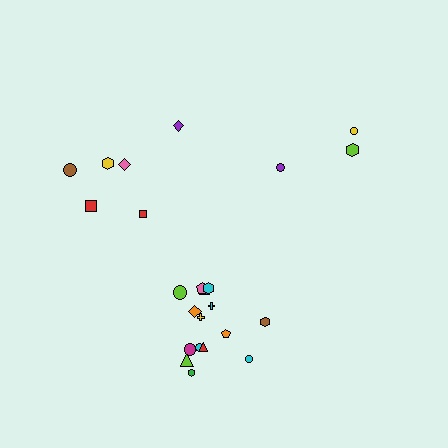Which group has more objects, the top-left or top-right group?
The top-left group.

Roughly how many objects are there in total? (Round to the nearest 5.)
Roughly 25 objects in total.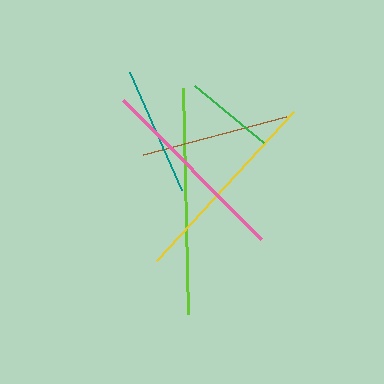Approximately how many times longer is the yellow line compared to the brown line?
The yellow line is approximately 1.4 times the length of the brown line.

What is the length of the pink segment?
The pink segment is approximately 196 pixels long.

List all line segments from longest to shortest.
From longest to shortest: lime, yellow, pink, brown, teal, green.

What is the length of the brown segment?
The brown segment is approximately 148 pixels long.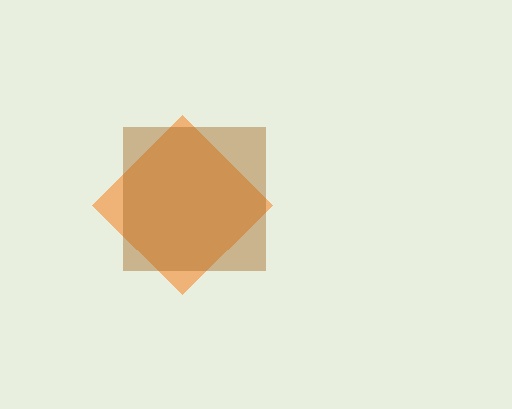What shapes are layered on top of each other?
The layered shapes are: an orange diamond, a brown square.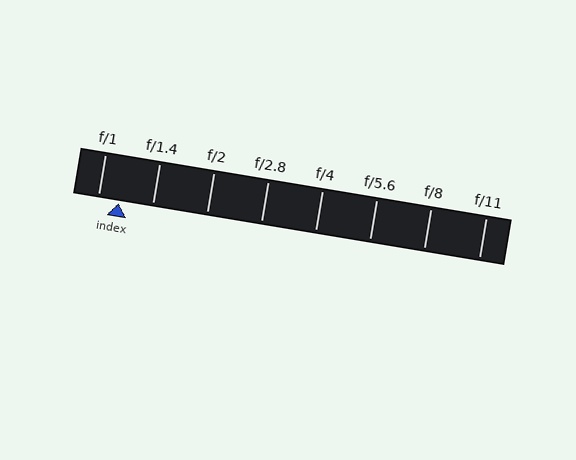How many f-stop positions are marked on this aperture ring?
There are 8 f-stop positions marked.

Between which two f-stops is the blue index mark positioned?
The index mark is between f/1 and f/1.4.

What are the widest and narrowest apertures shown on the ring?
The widest aperture shown is f/1 and the narrowest is f/11.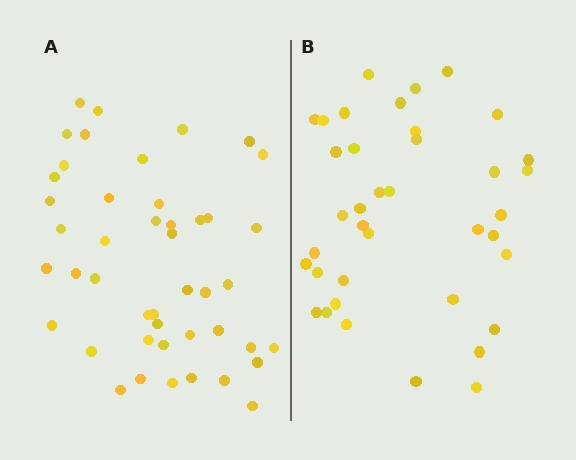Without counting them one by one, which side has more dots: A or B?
Region A (the left region) has more dots.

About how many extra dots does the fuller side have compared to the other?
Region A has roughly 8 or so more dots than region B.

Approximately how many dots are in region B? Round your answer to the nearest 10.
About 40 dots. (The exact count is 38, which rounds to 40.)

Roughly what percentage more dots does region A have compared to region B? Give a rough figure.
About 20% more.